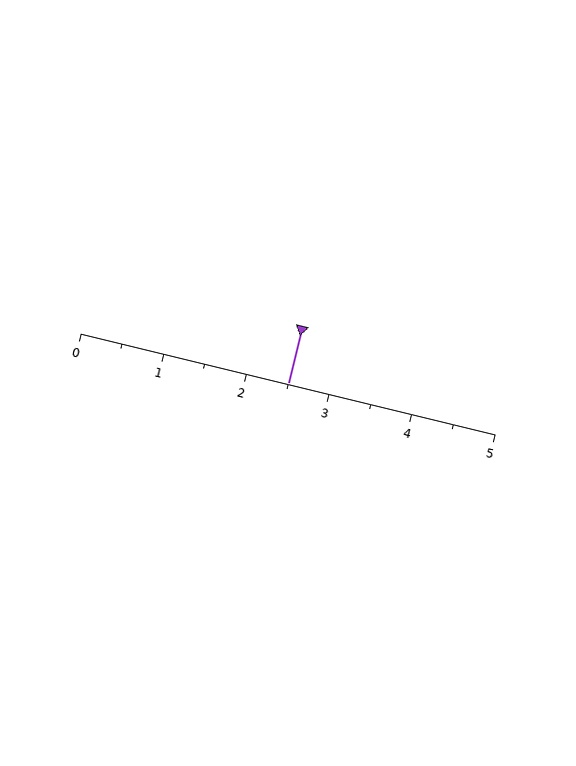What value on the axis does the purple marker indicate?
The marker indicates approximately 2.5.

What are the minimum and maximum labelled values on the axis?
The axis runs from 0 to 5.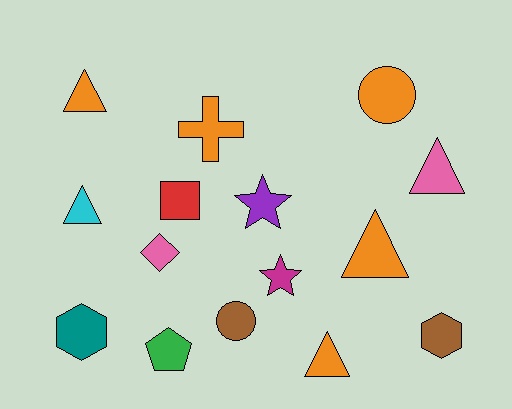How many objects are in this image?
There are 15 objects.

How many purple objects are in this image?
There is 1 purple object.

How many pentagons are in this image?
There is 1 pentagon.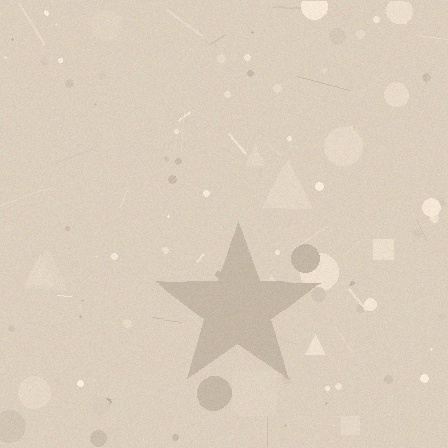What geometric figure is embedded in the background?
A star is embedded in the background.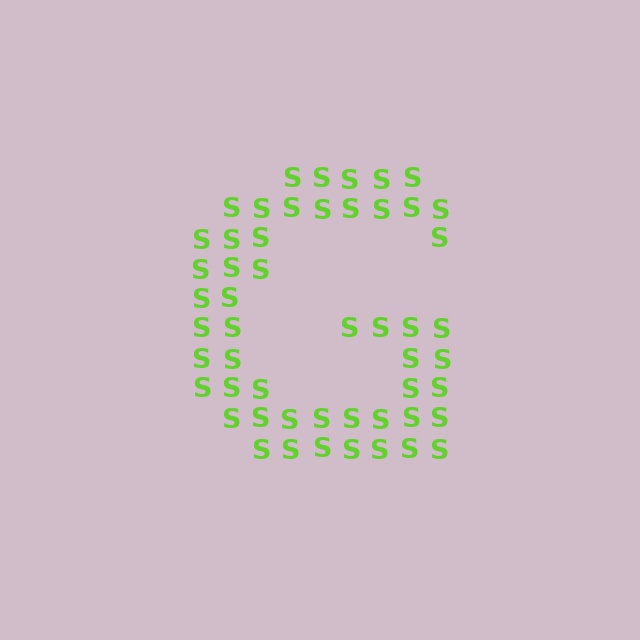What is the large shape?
The large shape is the letter G.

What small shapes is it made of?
It is made of small letter S's.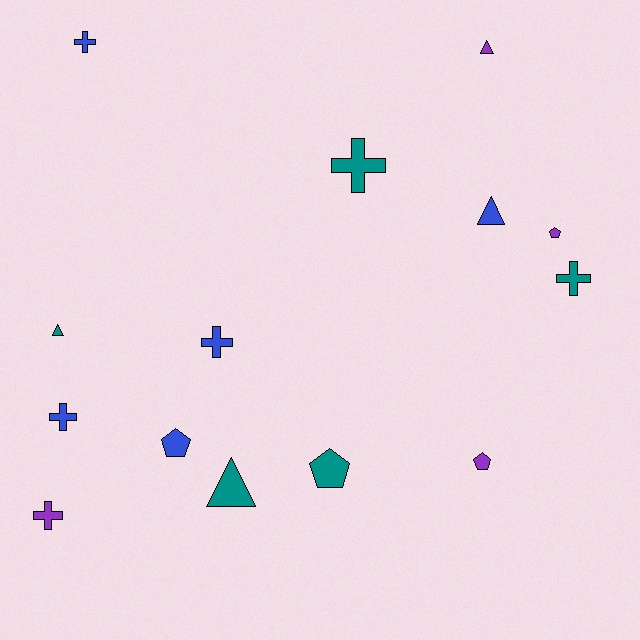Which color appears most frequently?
Teal, with 5 objects.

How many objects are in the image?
There are 14 objects.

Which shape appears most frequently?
Cross, with 6 objects.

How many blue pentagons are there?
There is 1 blue pentagon.